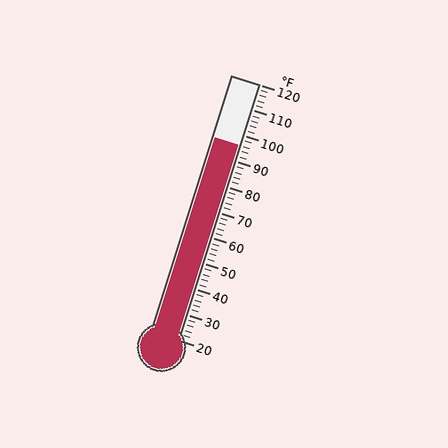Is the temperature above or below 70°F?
The temperature is above 70°F.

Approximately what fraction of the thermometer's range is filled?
The thermometer is filled to approximately 75% of its range.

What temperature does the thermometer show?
The thermometer shows approximately 96°F.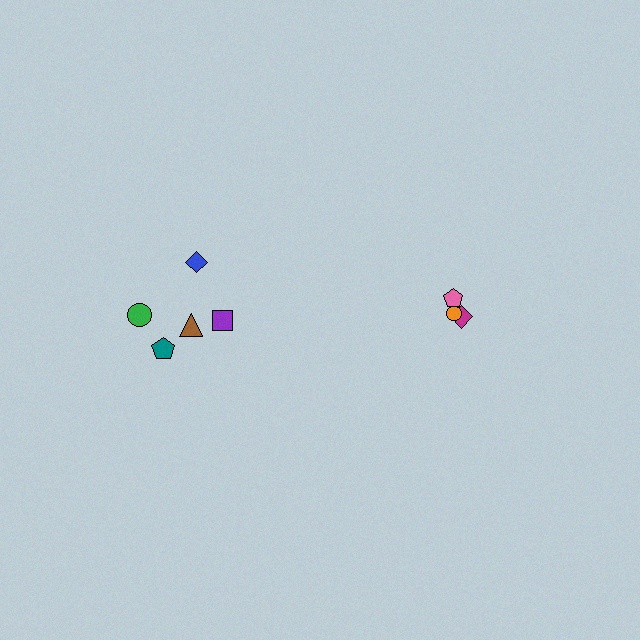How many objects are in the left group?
There are 5 objects.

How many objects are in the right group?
There are 3 objects.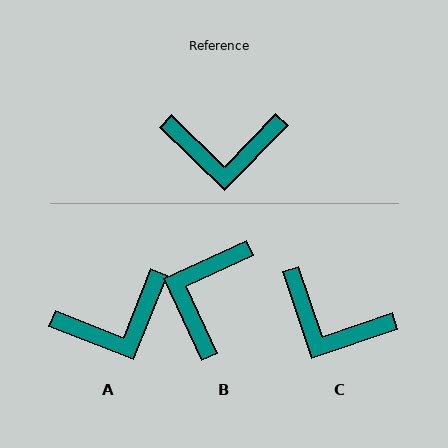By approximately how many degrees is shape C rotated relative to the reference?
Approximately 27 degrees clockwise.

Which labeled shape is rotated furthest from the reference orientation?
B, about 111 degrees away.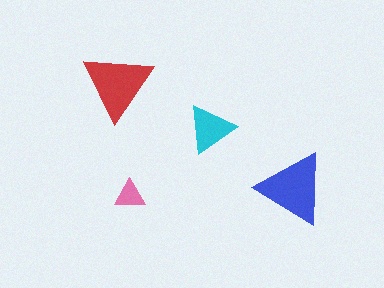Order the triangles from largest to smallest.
the blue one, the red one, the cyan one, the pink one.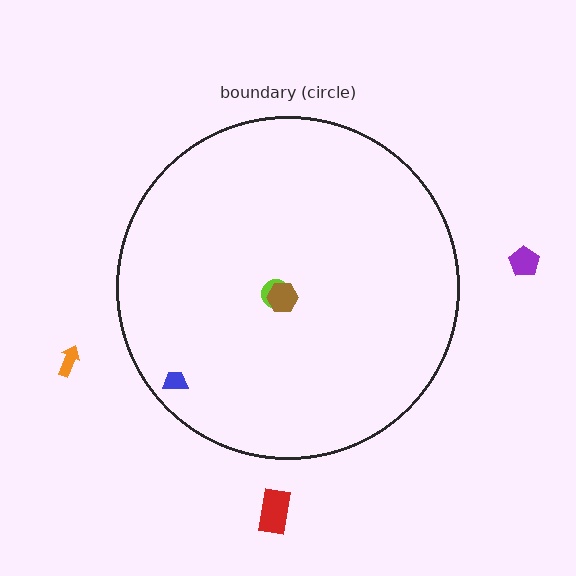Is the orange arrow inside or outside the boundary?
Outside.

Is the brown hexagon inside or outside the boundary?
Inside.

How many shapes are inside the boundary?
3 inside, 3 outside.